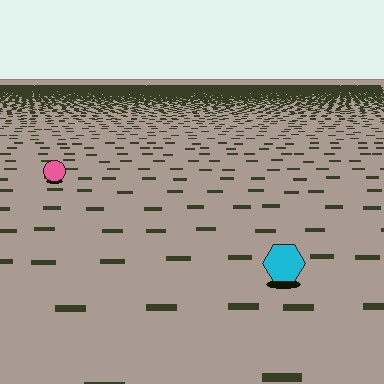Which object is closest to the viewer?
The cyan hexagon is closest. The texture marks near it are larger and more spread out.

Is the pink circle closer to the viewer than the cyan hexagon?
No. The cyan hexagon is closer — you can tell from the texture gradient: the ground texture is coarser near it.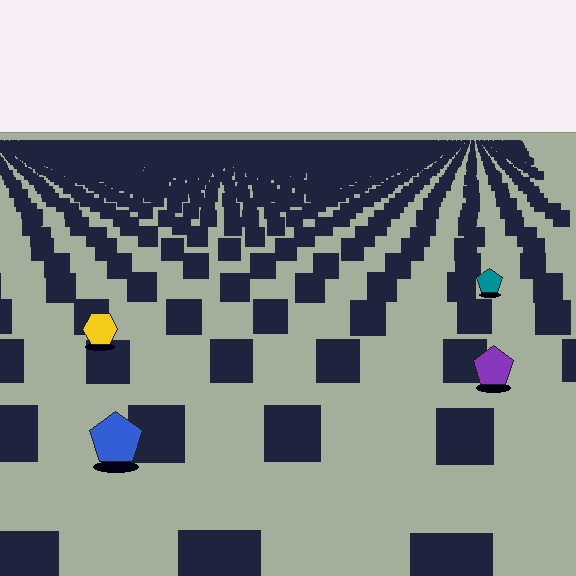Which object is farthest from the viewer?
The teal pentagon is farthest from the viewer. It appears smaller and the ground texture around it is denser.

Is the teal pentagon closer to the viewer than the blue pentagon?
No. The blue pentagon is closer — you can tell from the texture gradient: the ground texture is coarser near it.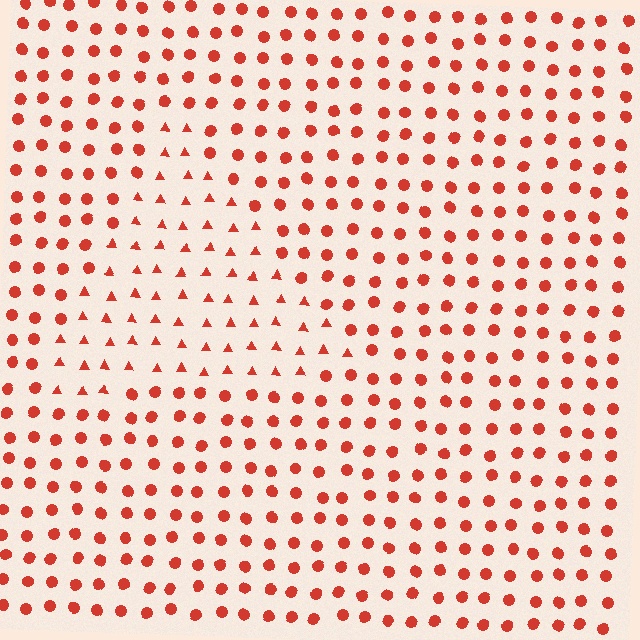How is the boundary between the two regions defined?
The boundary is defined by a change in element shape: triangles inside vs. circles outside. All elements share the same color and spacing.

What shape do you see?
I see a triangle.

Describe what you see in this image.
The image is filled with small red elements arranged in a uniform grid. A triangle-shaped region contains triangles, while the surrounding area contains circles. The boundary is defined purely by the change in element shape.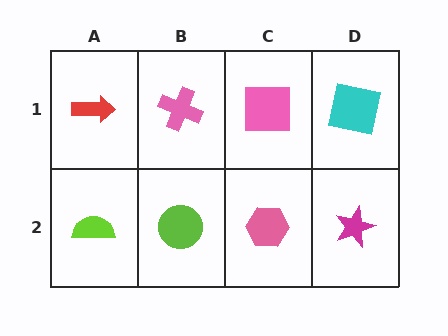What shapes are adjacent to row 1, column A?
A lime semicircle (row 2, column A), a pink cross (row 1, column B).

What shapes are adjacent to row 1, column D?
A magenta star (row 2, column D), a pink square (row 1, column C).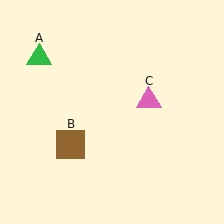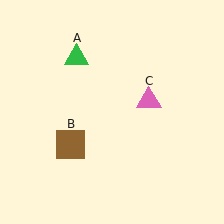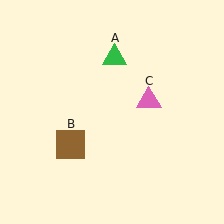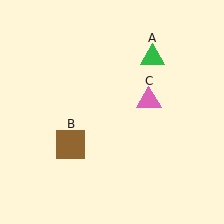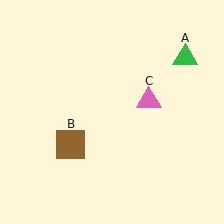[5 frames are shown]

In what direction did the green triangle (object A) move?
The green triangle (object A) moved right.